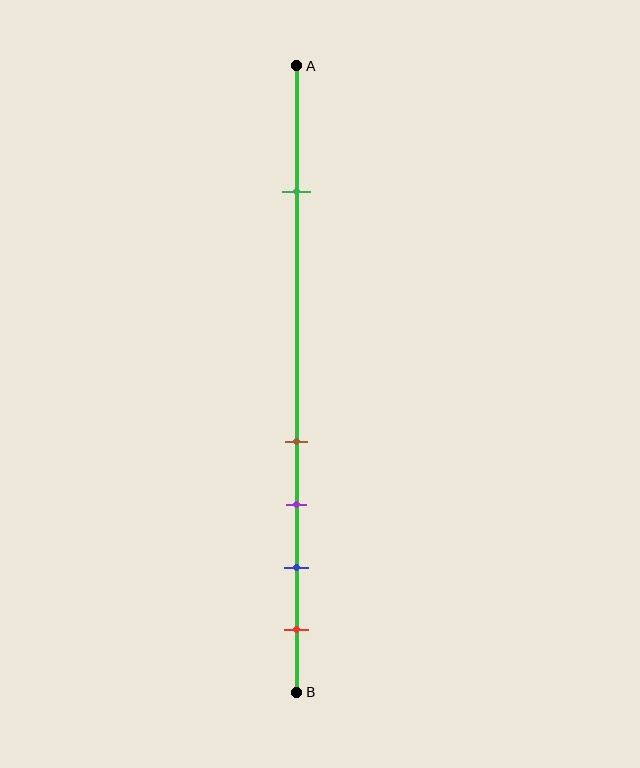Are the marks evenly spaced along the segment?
No, the marks are not evenly spaced.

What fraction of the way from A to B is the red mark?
The red mark is approximately 90% (0.9) of the way from A to B.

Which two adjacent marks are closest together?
The brown and purple marks are the closest adjacent pair.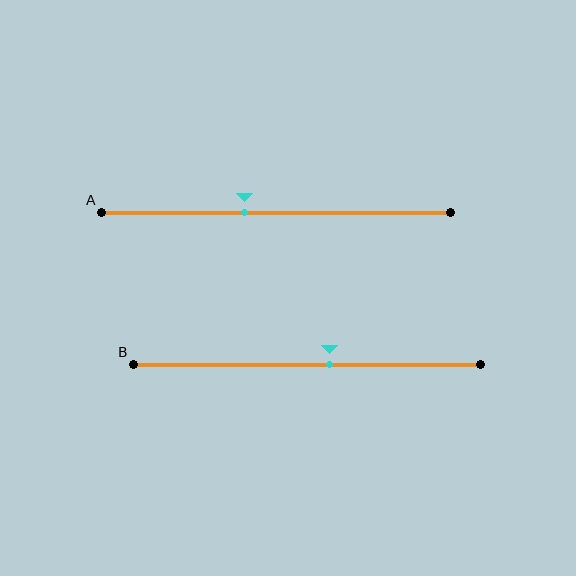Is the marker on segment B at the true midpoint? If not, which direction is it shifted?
No, the marker on segment B is shifted to the right by about 6% of the segment length.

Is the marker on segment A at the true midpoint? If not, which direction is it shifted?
No, the marker on segment A is shifted to the left by about 9% of the segment length.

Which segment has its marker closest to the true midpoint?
Segment B has its marker closest to the true midpoint.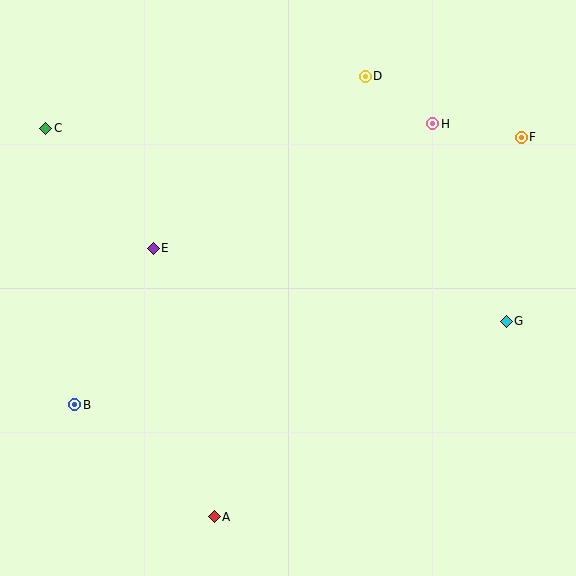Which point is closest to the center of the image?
Point E at (153, 248) is closest to the center.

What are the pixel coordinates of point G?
Point G is at (506, 321).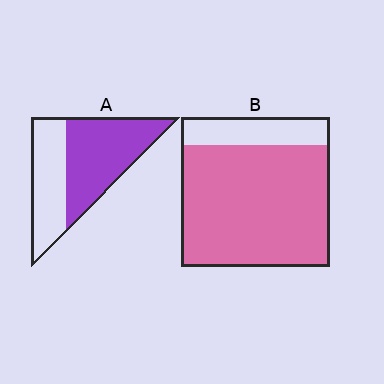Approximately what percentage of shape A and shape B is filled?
A is approximately 60% and B is approximately 80%.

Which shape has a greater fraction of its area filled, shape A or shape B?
Shape B.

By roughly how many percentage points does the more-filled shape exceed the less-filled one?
By roughly 25 percentage points (B over A).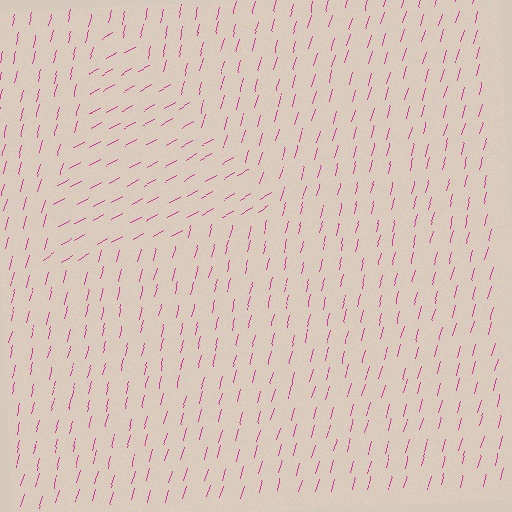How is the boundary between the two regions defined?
The boundary is defined purely by a change in line orientation (approximately 45 degrees difference). All lines are the same color and thickness.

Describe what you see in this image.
The image is filled with small magenta line segments. A triangle region in the image has lines oriented differently from the surrounding lines, creating a visible texture boundary.